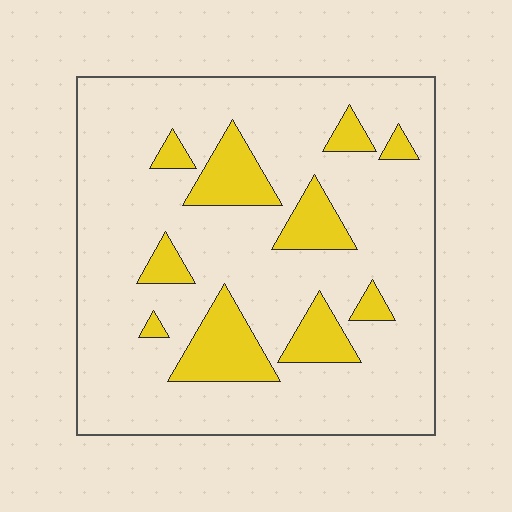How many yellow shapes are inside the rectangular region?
10.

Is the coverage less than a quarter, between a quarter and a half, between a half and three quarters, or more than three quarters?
Less than a quarter.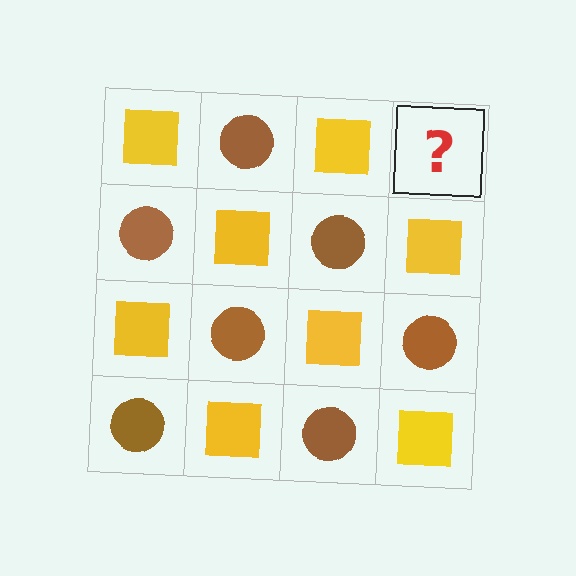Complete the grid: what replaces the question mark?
The question mark should be replaced with a brown circle.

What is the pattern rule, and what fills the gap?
The rule is that it alternates yellow square and brown circle in a checkerboard pattern. The gap should be filled with a brown circle.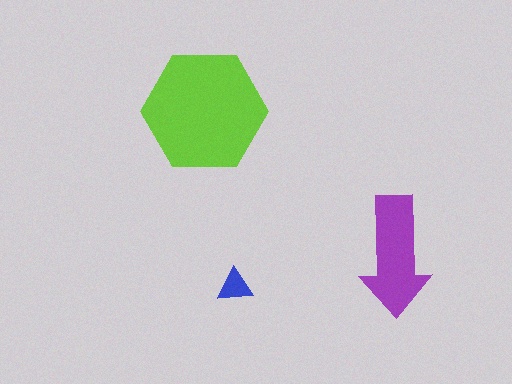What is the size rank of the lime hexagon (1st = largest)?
1st.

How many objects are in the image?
There are 3 objects in the image.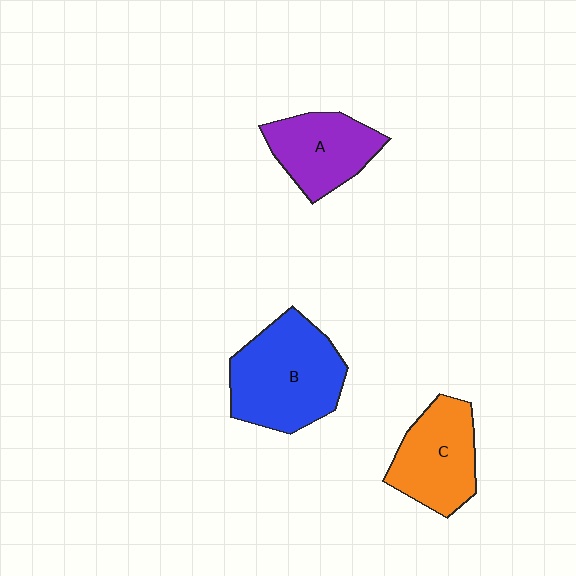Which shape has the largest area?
Shape B (blue).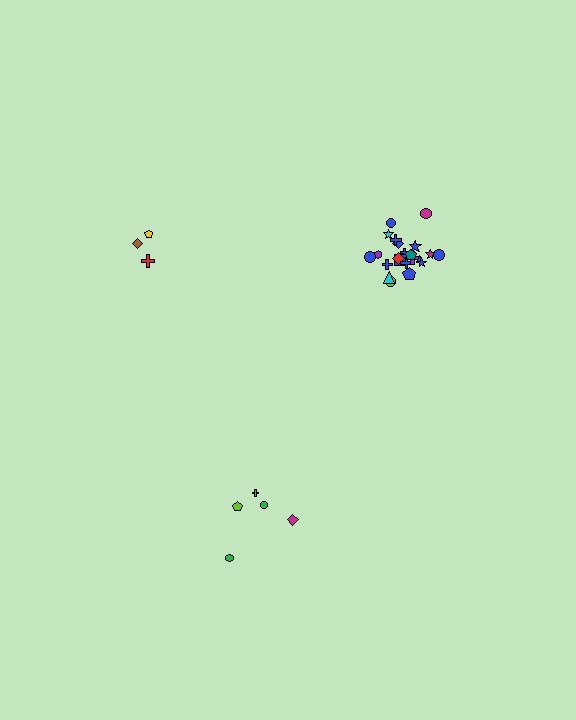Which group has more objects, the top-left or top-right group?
The top-right group.